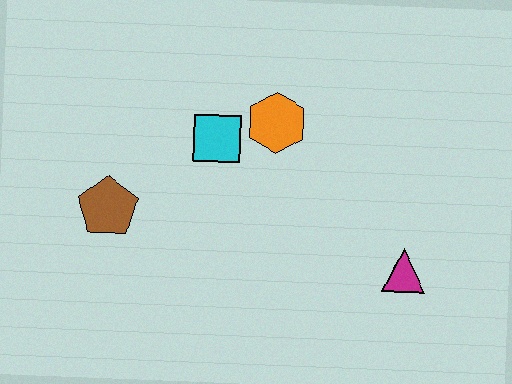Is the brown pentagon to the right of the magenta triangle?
No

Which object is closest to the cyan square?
The orange hexagon is closest to the cyan square.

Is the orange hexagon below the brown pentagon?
No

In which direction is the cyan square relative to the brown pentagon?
The cyan square is to the right of the brown pentagon.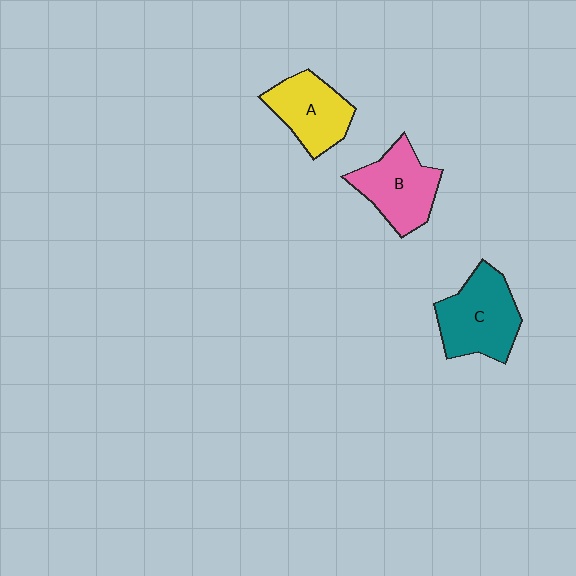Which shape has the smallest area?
Shape A (yellow).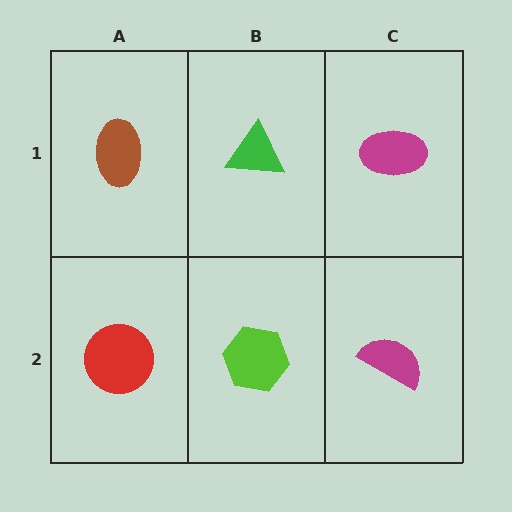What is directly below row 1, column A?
A red circle.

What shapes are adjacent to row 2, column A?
A brown ellipse (row 1, column A), a lime hexagon (row 2, column B).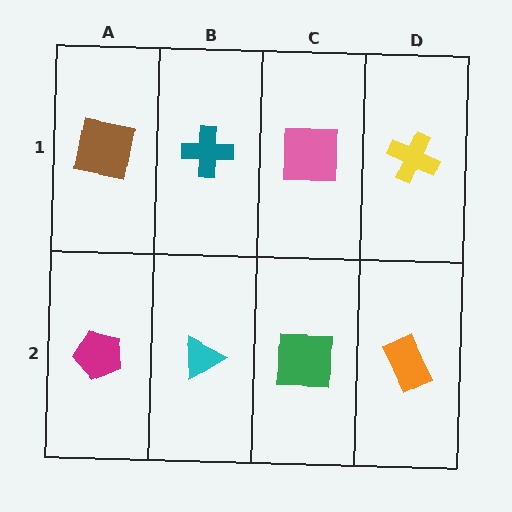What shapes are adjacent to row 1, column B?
A cyan triangle (row 2, column B), a brown square (row 1, column A), a pink square (row 1, column C).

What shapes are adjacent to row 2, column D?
A yellow cross (row 1, column D), a green square (row 2, column C).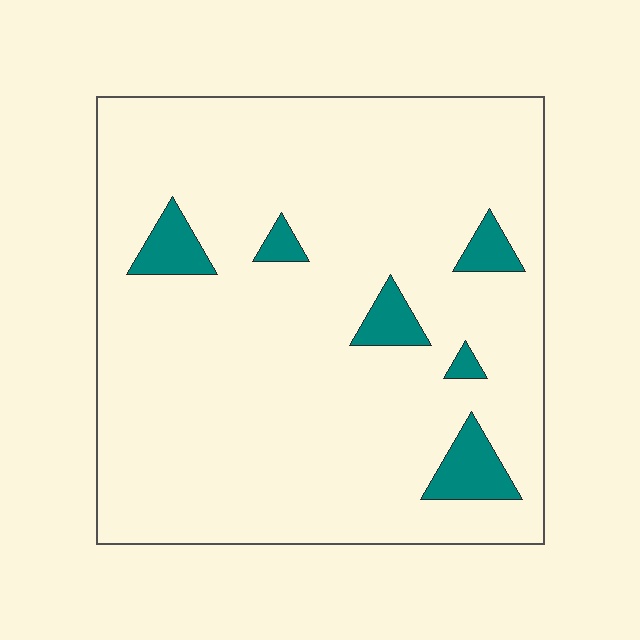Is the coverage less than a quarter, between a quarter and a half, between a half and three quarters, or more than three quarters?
Less than a quarter.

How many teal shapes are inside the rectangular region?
6.